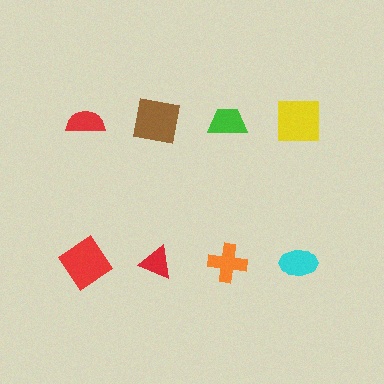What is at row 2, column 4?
A cyan ellipse.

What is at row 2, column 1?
A red diamond.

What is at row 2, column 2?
A red triangle.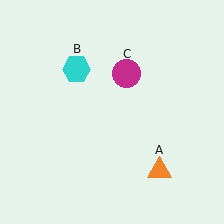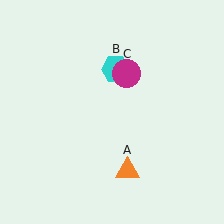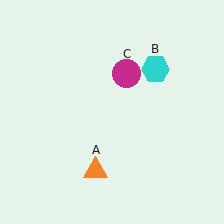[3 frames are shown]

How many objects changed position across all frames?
2 objects changed position: orange triangle (object A), cyan hexagon (object B).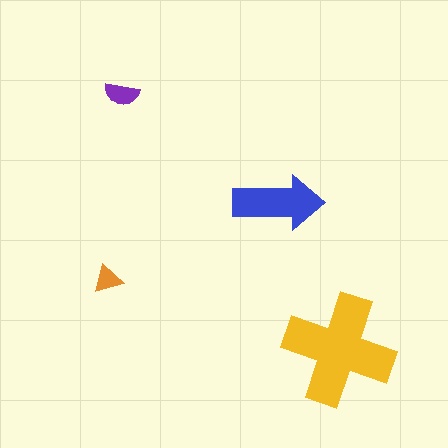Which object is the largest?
The yellow cross.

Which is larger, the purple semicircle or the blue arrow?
The blue arrow.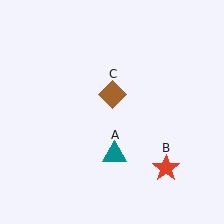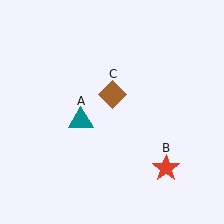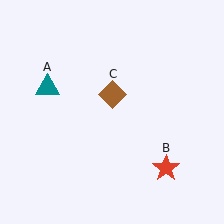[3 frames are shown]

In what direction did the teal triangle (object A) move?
The teal triangle (object A) moved up and to the left.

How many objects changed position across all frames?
1 object changed position: teal triangle (object A).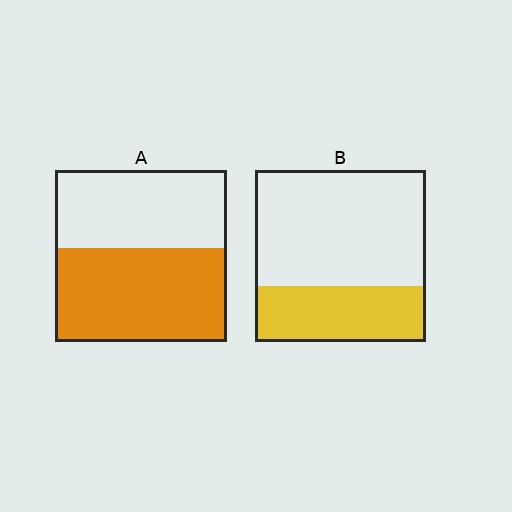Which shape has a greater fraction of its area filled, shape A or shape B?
Shape A.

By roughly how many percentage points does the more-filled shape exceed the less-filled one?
By roughly 20 percentage points (A over B).